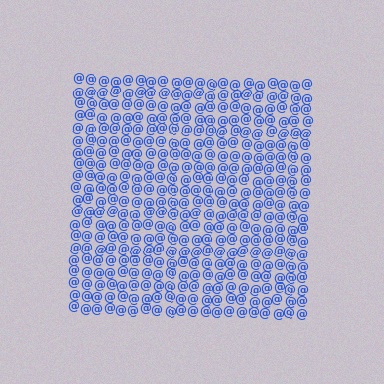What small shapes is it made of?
It is made of small at signs.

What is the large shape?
The large shape is a square.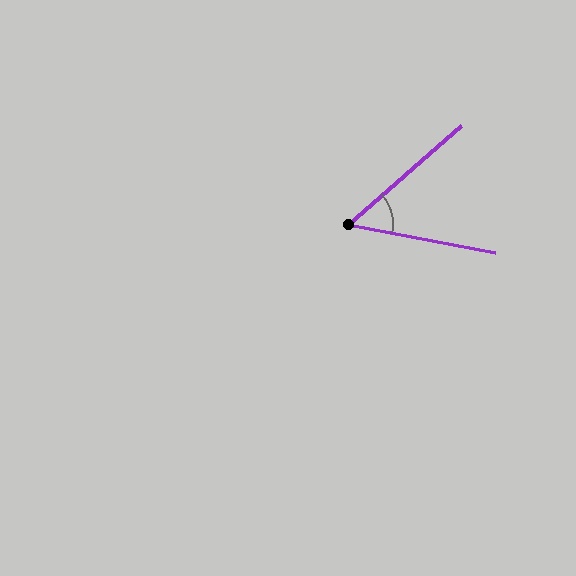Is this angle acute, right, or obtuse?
It is acute.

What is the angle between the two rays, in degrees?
Approximately 52 degrees.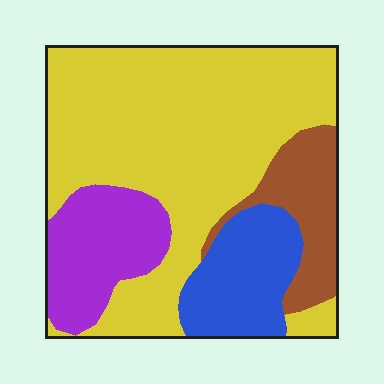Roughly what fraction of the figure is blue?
Blue covers roughly 15% of the figure.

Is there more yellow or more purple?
Yellow.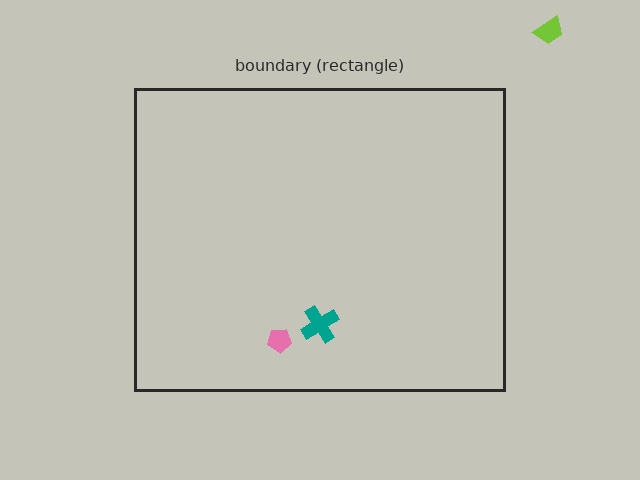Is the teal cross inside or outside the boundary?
Inside.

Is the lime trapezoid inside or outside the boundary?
Outside.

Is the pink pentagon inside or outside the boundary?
Inside.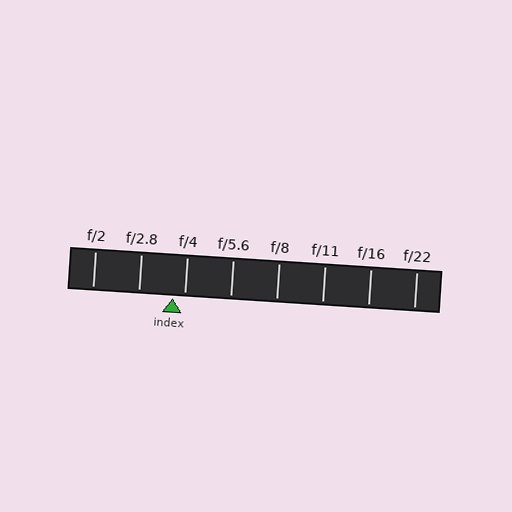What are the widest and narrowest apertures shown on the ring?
The widest aperture shown is f/2 and the narrowest is f/22.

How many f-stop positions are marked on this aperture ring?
There are 8 f-stop positions marked.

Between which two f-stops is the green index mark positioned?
The index mark is between f/2.8 and f/4.